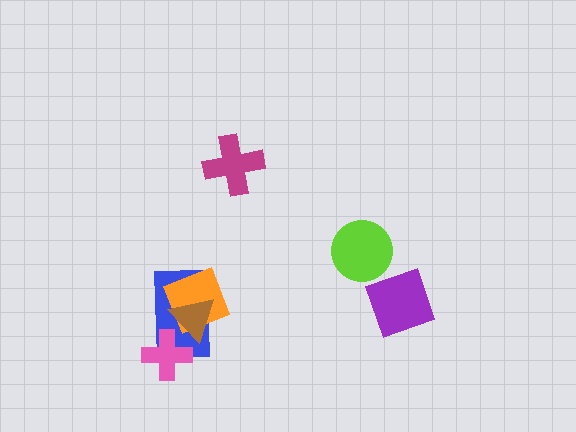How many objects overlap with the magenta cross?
0 objects overlap with the magenta cross.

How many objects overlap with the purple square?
0 objects overlap with the purple square.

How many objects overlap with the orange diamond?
2 objects overlap with the orange diamond.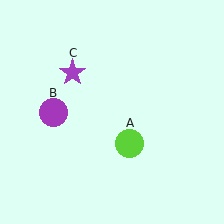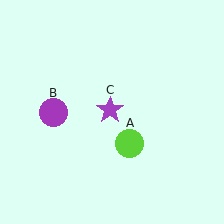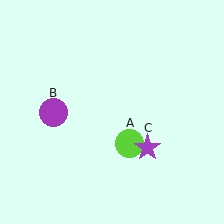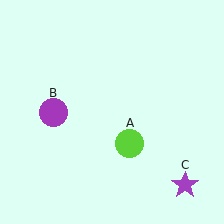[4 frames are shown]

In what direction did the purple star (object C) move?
The purple star (object C) moved down and to the right.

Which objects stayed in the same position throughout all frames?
Lime circle (object A) and purple circle (object B) remained stationary.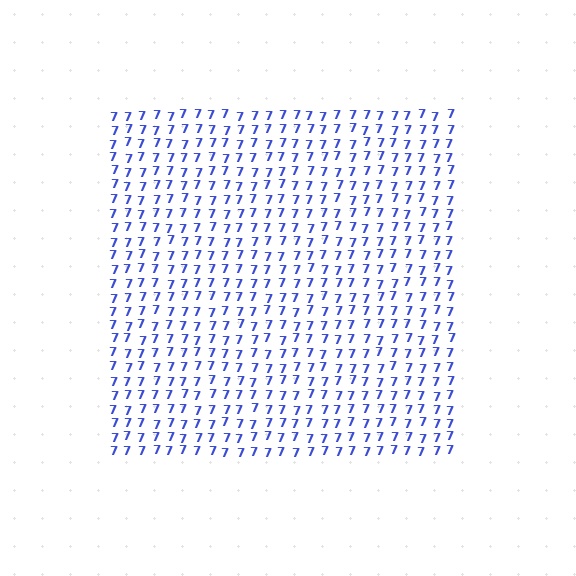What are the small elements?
The small elements are digit 7's.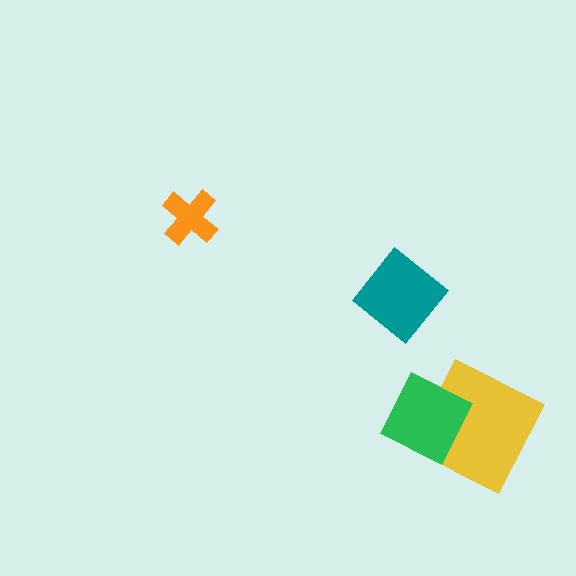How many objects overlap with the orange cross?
0 objects overlap with the orange cross.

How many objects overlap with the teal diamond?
0 objects overlap with the teal diamond.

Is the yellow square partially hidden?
Yes, it is partially covered by another shape.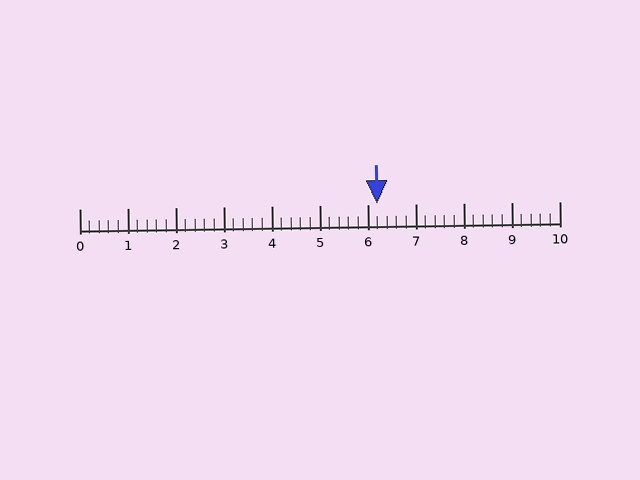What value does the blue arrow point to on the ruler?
The blue arrow points to approximately 6.2.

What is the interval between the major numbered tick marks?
The major tick marks are spaced 1 units apart.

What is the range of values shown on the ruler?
The ruler shows values from 0 to 10.